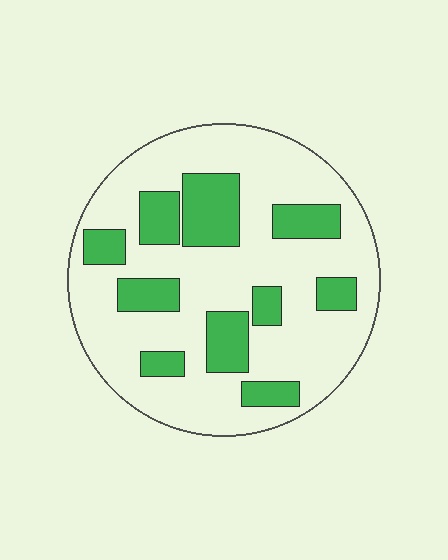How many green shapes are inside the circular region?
10.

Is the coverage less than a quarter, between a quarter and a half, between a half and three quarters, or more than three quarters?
Between a quarter and a half.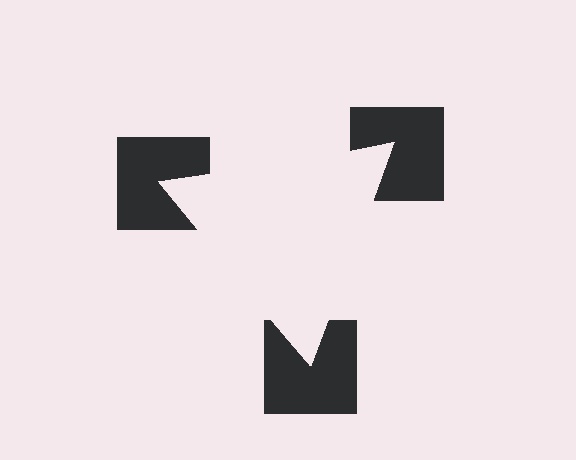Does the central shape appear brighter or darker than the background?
It typically appears slightly brighter than the background, even though no actual brightness change is drawn.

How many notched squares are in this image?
There are 3 — one at each vertex of the illusory triangle.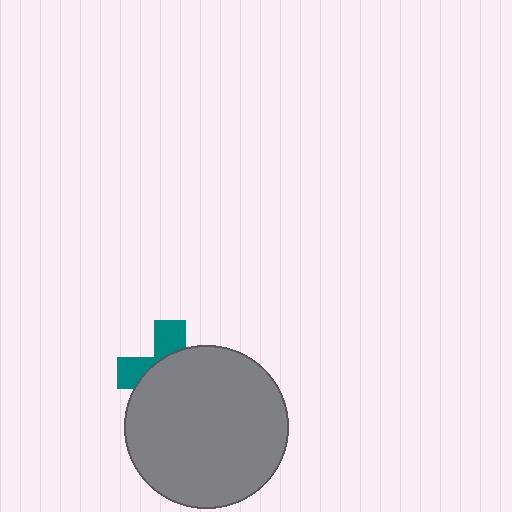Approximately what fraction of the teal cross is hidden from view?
Roughly 65% of the teal cross is hidden behind the gray circle.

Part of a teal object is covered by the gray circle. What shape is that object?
It is a cross.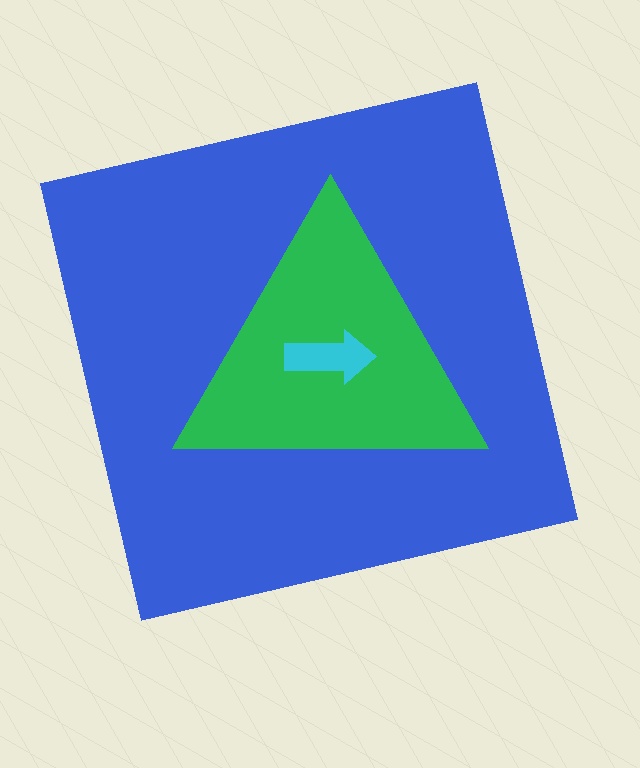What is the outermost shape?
The blue square.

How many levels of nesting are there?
3.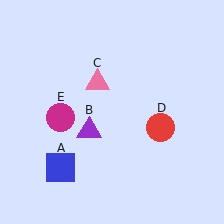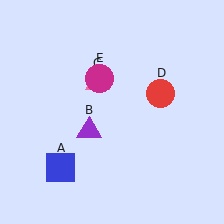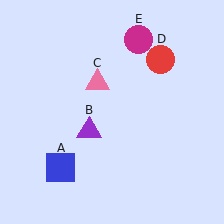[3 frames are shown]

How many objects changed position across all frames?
2 objects changed position: red circle (object D), magenta circle (object E).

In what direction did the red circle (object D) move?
The red circle (object D) moved up.